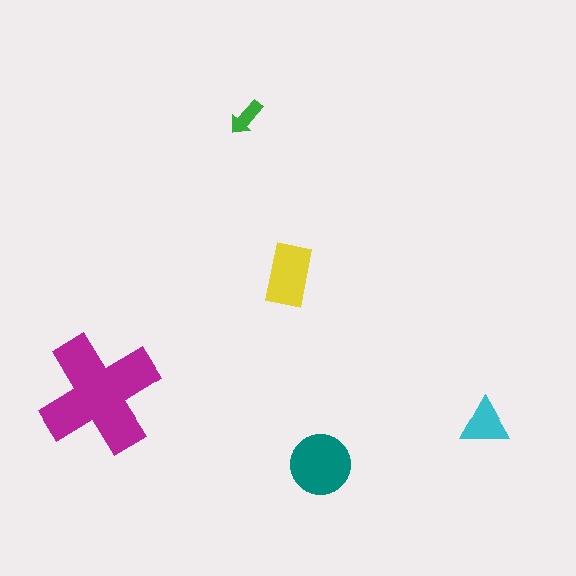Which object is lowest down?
The teal circle is bottommost.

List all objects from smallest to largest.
The green arrow, the cyan triangle, the yellow rectangle, the teal circle, the magenta cross.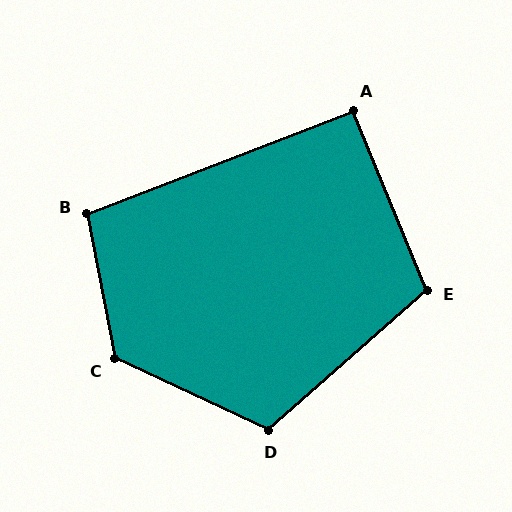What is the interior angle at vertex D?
Approximately 114 degrees (obtuse).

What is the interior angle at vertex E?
Approximately 109 degrees (obtuse).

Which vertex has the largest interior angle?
C, at approximately 126 degrees.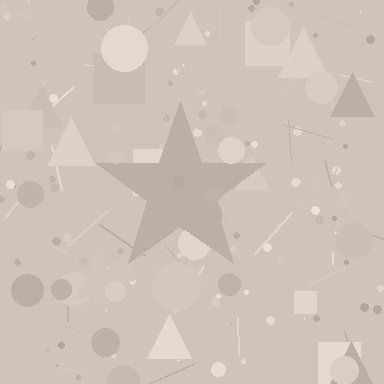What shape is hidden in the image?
A star is hidden in the image.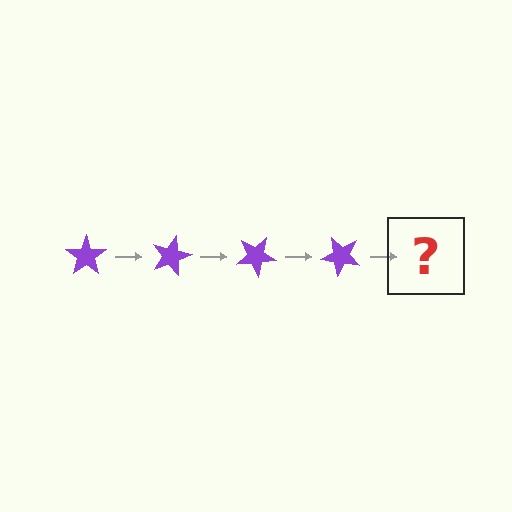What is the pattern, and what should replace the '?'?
The pattern is that the star rotates 15 degrees each step. The '?' should be a purple star rotated 60 degrees.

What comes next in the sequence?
The next element should be a purple star rotated 60 degrees.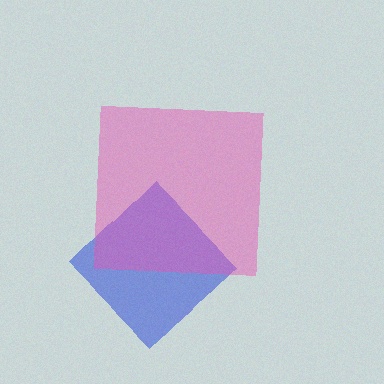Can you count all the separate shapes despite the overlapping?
Yes, there are 2 separate shapes.